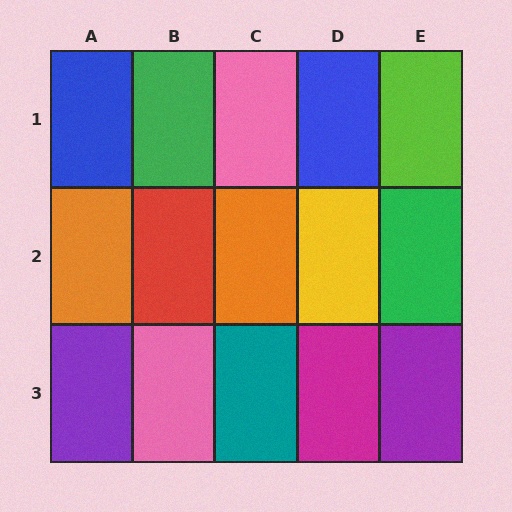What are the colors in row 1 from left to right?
Blue, green, pink, blue, lime.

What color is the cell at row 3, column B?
Pink.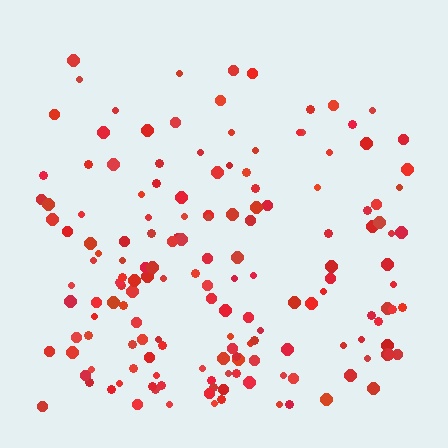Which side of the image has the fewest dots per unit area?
The top.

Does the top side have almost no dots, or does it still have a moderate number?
Still a moderate number, just noticeably fewer than the bottom.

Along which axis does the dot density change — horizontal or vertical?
Vertical.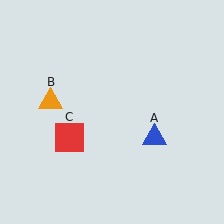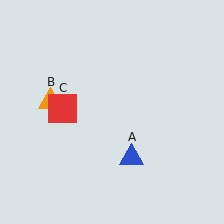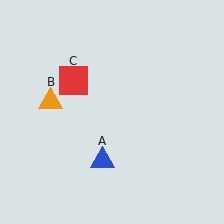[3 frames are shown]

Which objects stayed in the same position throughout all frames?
Orange triangle (object B) remained stationary.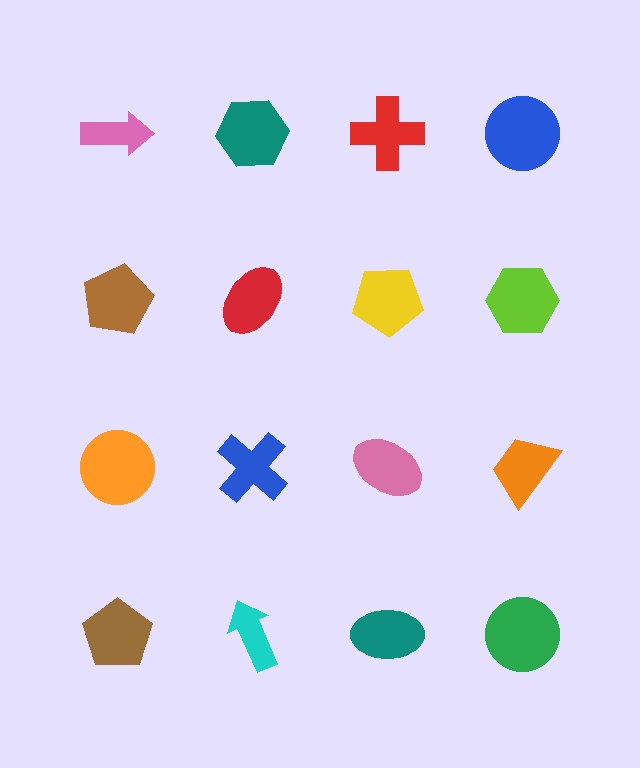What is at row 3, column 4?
An orange trapezoid.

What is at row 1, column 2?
A teal hexagon.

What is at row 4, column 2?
A cyan arrow.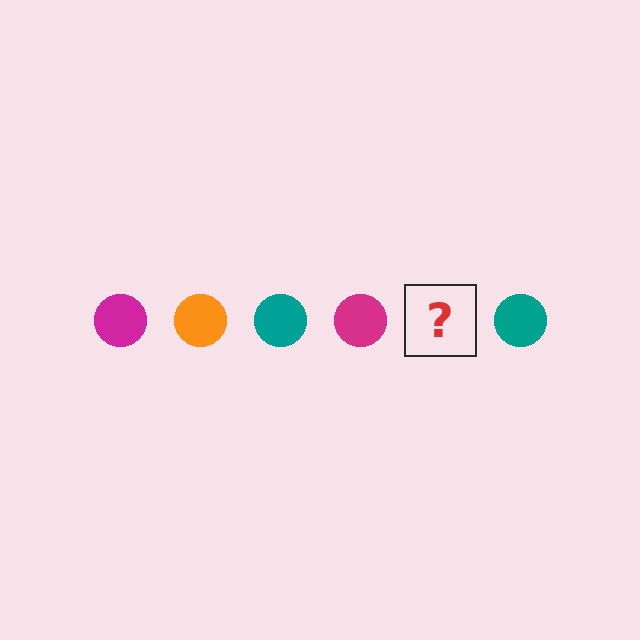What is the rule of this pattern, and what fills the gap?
The rule is that the pattern cycles through magenta, orange, teal circles. The gap should be filled with an orange circle.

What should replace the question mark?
The question mark should be replaced with an orange circle.